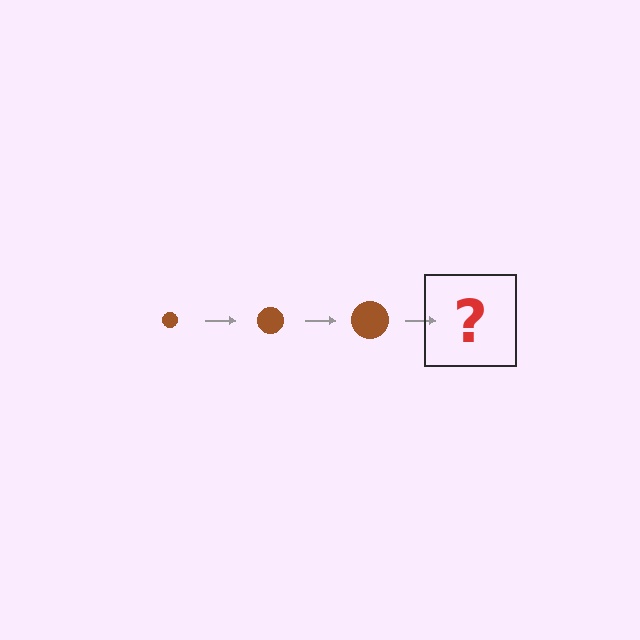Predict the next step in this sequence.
The next step is a brown circle, larger than the previous one.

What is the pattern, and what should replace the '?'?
The pattern is that the circle gets progressively larger each step. The '?' should be a brown circle, larger than the previous one.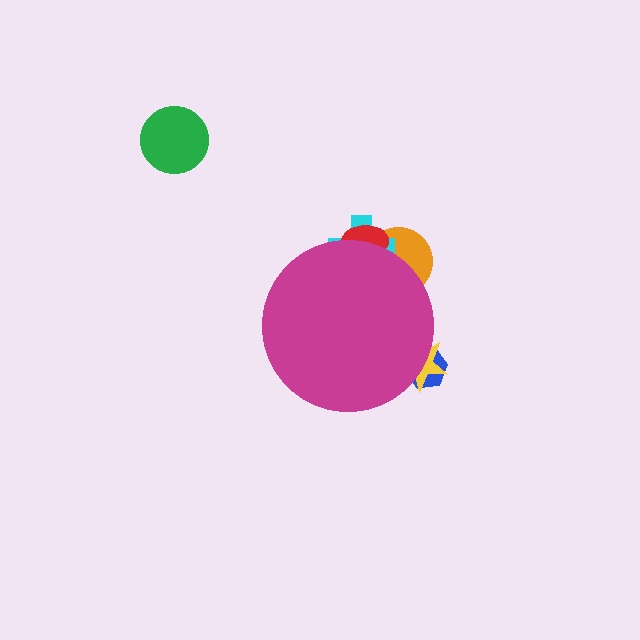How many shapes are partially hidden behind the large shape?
5 shapes are partially hidden.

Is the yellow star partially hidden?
Yes, the yellow star is partially hidden behind the magenta circle.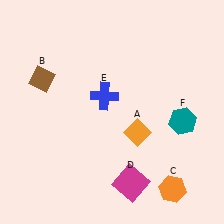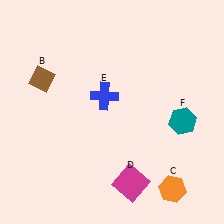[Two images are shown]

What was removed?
The orange diamond (A) was removed in Image 2.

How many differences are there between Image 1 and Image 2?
There is 1 difference between the two images.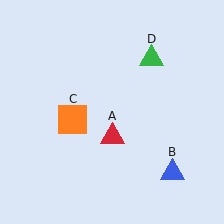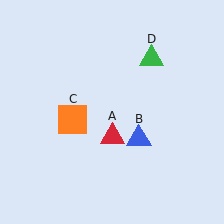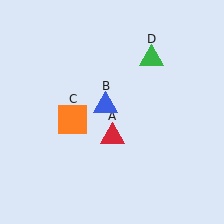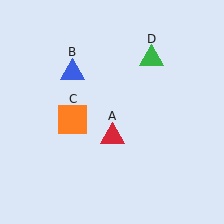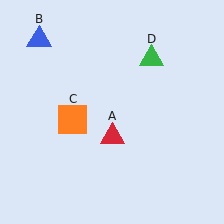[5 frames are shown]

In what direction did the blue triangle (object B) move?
The blue triangle (object B) moved up and to the left.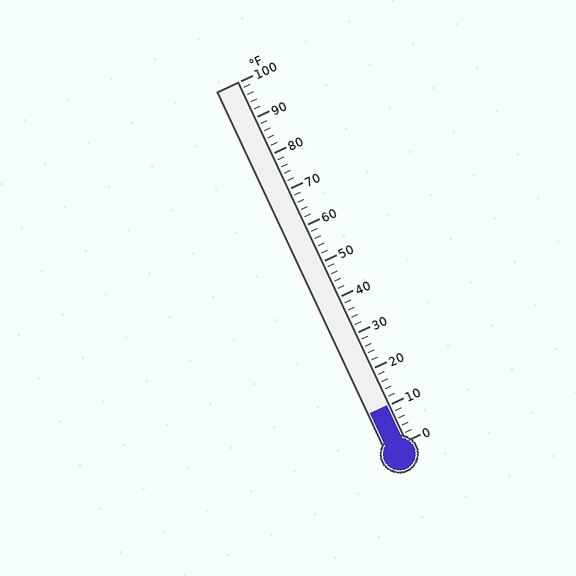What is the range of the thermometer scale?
The thermometer scale ranges from 0°F to 100°F.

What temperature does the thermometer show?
The thermometer shows approximately 10°F.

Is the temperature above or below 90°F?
The temperature is below 90°F.